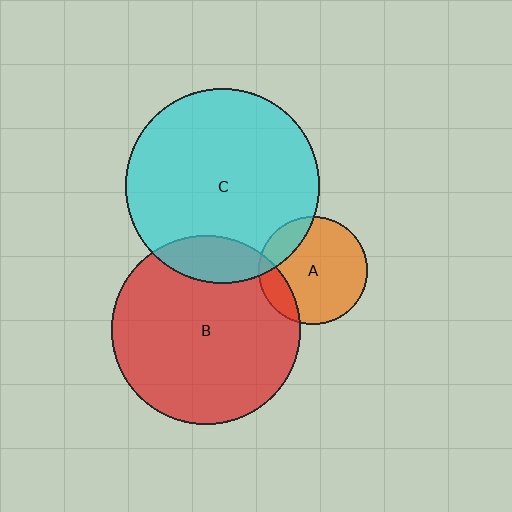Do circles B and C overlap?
Yes.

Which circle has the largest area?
Circle C (cyan).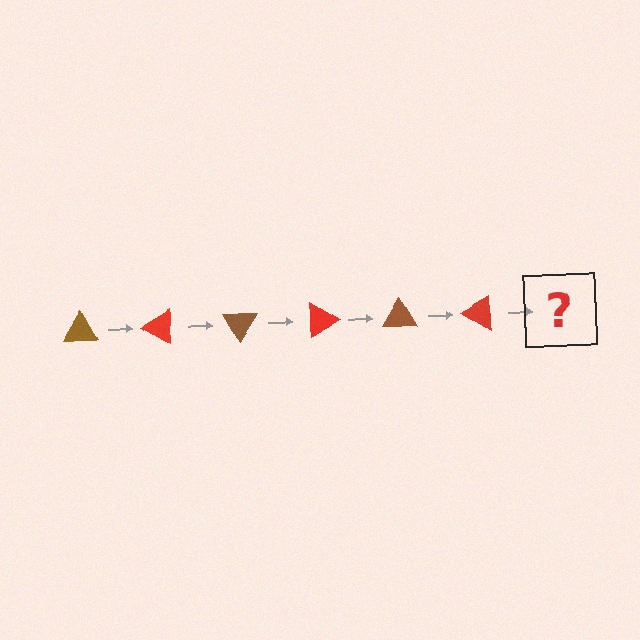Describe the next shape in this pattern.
It should be a brown triangle, rotated 180 degrees from the start.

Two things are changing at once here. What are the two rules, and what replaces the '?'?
The two rules are that it rotates 30 degrees each step and the color cycles through brown and red. The '?' should be a brown triangle, rotated 180 degrees from the start.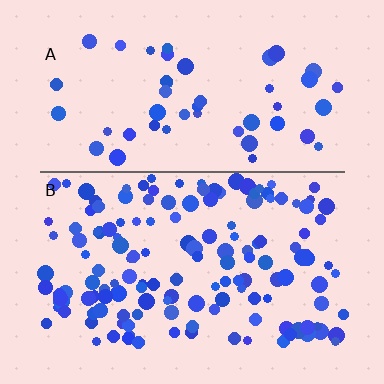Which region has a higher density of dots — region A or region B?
B (the bottom).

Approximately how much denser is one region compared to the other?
Approximately 2.9× — region B over region A.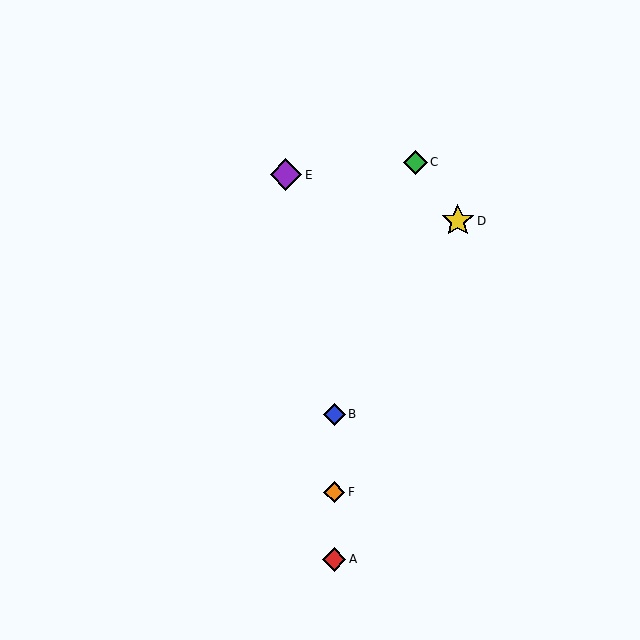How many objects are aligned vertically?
3 objects (A, B, F) are aligned vertically.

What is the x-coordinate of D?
Object D is at x≈458.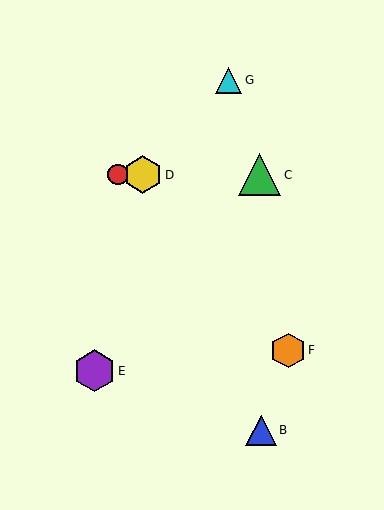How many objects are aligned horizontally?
3 objects (A, C, D) are aligned horizontally.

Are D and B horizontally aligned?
No, D is at y≈175 and B is at y≈430.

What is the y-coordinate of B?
Object B is at y≈430.